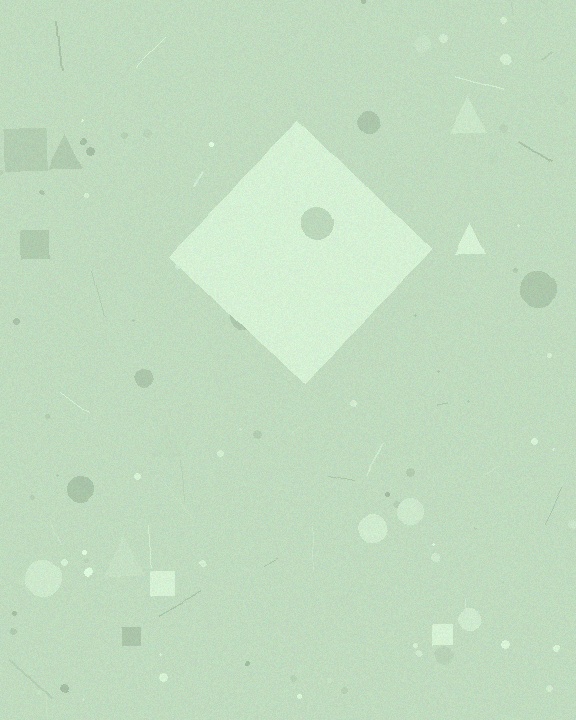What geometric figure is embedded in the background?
A diamond is embedded in the background.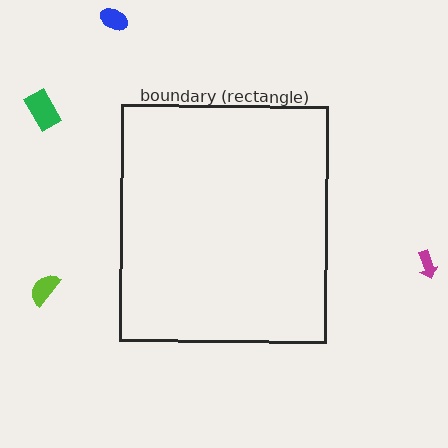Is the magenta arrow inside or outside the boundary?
Outside.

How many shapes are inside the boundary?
0 inside, 4 outside.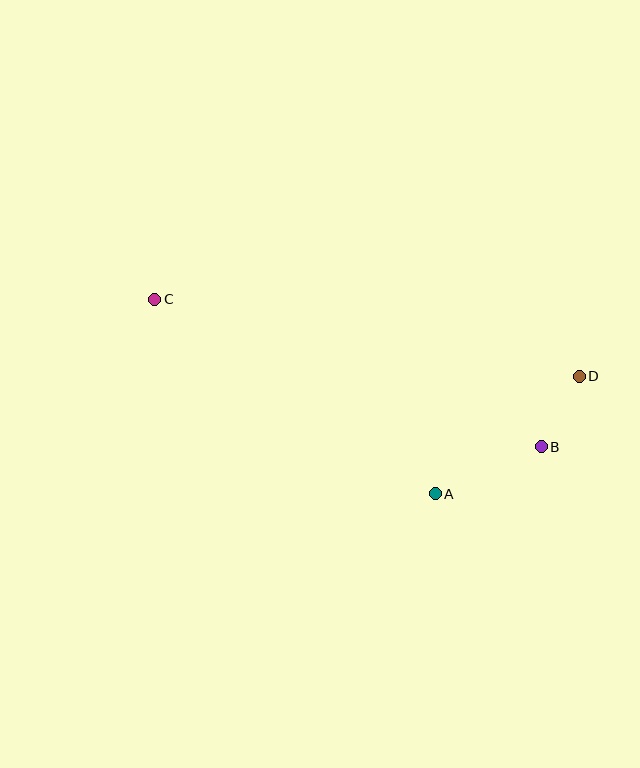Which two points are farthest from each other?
Points C and D are farthest from each other.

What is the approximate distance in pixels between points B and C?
The distance between B and C is approximately 414 pixels.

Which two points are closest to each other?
Points B and D are closest to each other.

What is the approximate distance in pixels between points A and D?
The distance between A and D is approximately 186 pixels.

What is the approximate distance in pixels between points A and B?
The distance between A and B is approximately 116 pixels.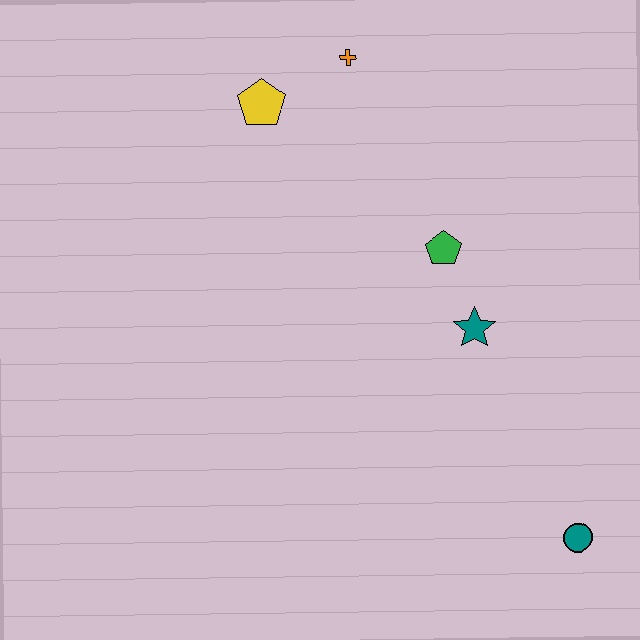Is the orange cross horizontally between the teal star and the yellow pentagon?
Yes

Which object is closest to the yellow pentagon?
The orange cross is closest to the yellow pentagon.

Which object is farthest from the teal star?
The yellow pentagon is farthest from the teal star.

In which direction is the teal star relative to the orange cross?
The teal star is below the orange cross.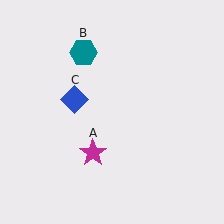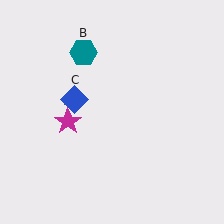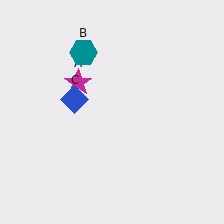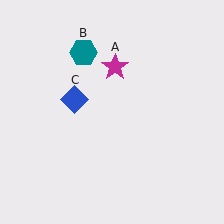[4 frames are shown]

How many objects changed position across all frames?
1 object changed position: magenta star (object A).